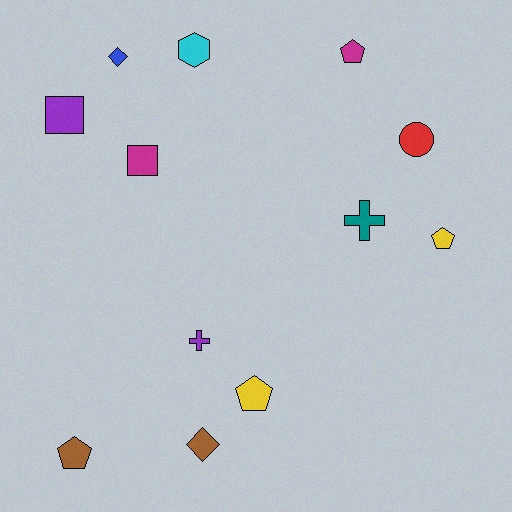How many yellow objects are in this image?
There are 2 yellow objects.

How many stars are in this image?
There are no stars.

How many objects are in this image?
There are 12 objects.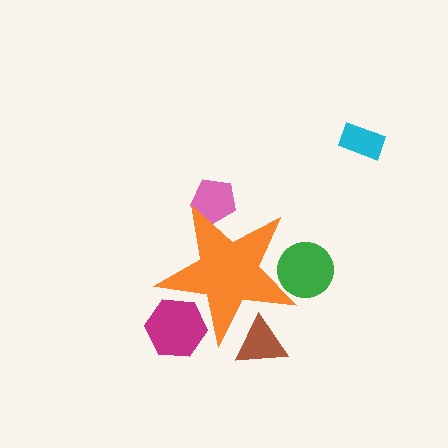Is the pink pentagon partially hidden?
Yes, the pink pentagon is partially hidden behind the orange star.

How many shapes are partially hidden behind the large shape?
4 shapes are partially hidden.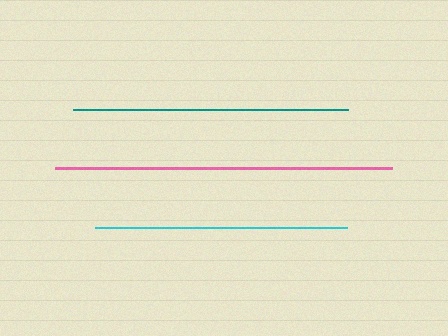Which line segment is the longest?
The pink line is the longest at approximately 336 pixels.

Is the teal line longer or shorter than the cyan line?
The teal line is longer than the cyan line.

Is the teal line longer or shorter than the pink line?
The pink line is longer than the teal line.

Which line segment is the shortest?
The cyan line is the shortest at approximately 252 pixels.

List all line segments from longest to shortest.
From longest to shortest: pink, teal, cyan.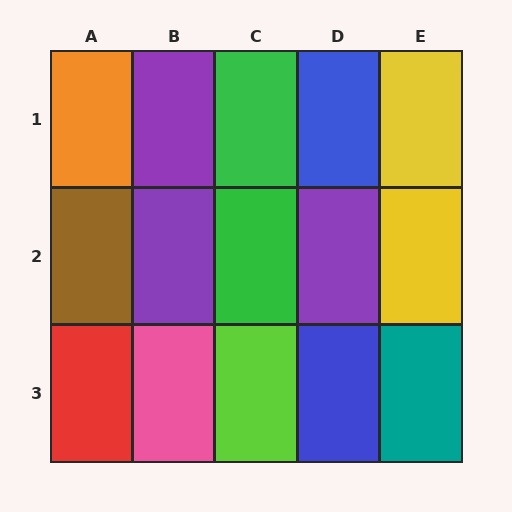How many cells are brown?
1 cell is brown.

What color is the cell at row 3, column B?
Pink.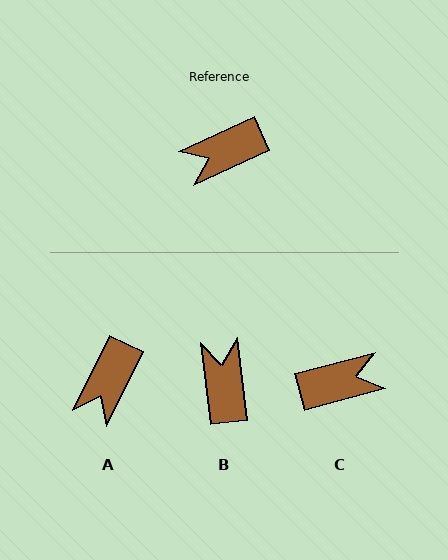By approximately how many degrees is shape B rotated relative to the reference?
Approximately 108 degrees clockwise.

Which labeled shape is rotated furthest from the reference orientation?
C, about 171 degrees away.